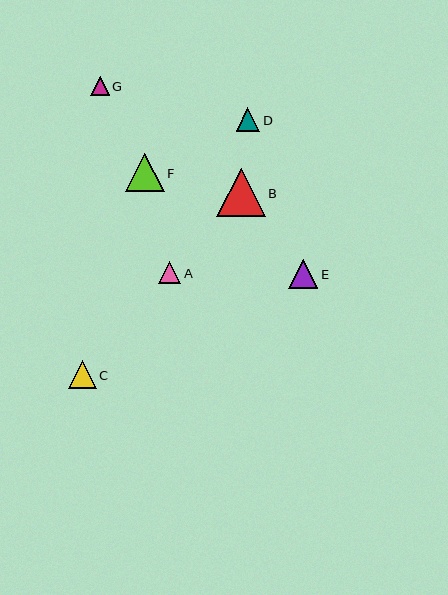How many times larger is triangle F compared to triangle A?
Triangle F is approximately 1.7 times the size of triangle A.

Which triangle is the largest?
Triangle B is the largest with a size of approximately 49 pixels.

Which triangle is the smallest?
Triangle G is the smallest with a size of approximately 18 pixels.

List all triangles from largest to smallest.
From largest to smallest: B, F, E, C, D, A, G.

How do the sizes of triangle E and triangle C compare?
Triangle E and triangle C are approximately the same size.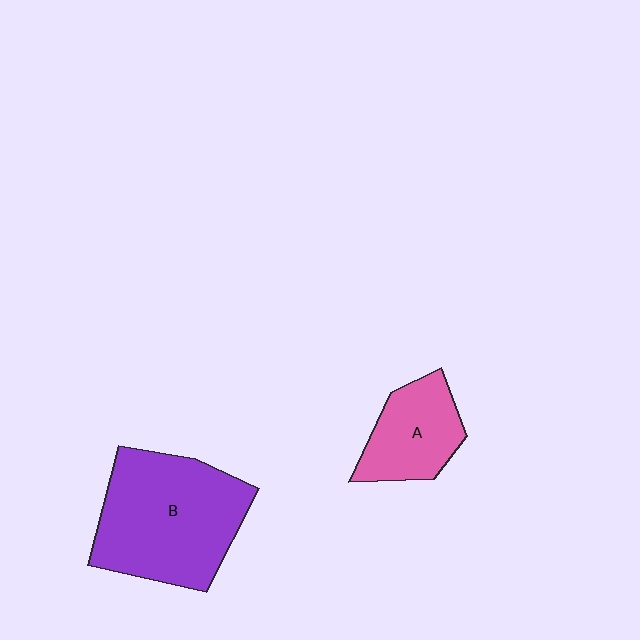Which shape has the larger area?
Shape B (purple).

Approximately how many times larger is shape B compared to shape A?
Approximately 2.0 times.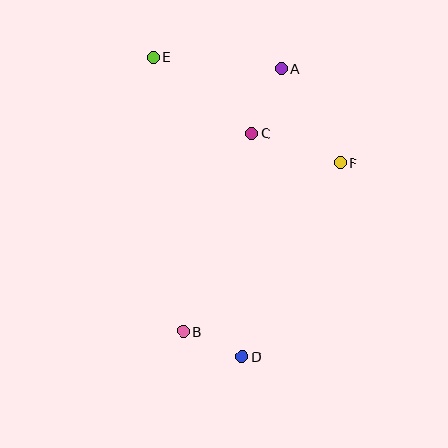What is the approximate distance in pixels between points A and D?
The distance between A and D is approximately 291 pixels.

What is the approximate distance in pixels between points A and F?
The distance between A and F is approximately 112 pixels.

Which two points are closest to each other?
Points B and D are closest to each other.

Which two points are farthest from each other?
Points D and E are farthest from each other.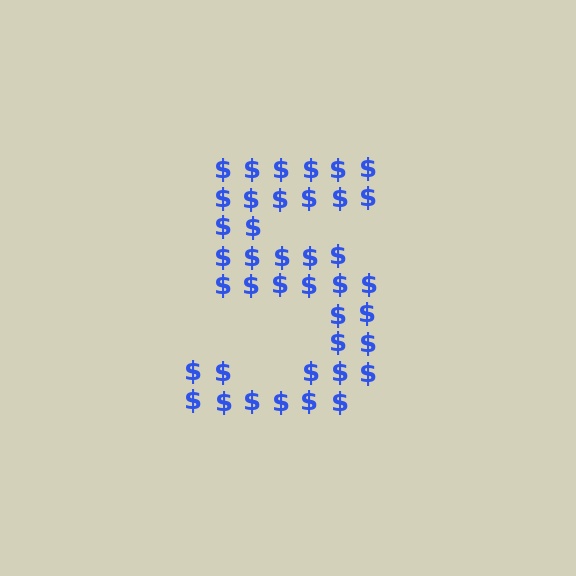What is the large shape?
The large shape is the digit 5.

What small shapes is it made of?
It is made of small dollar signs.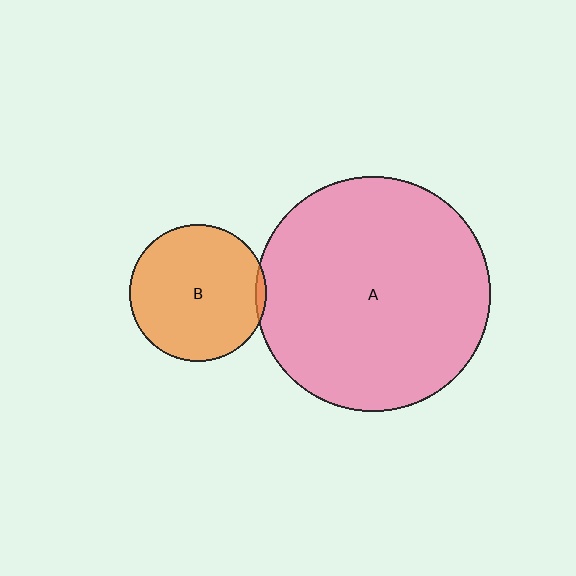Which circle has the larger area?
Circle A (pink).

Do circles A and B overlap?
Yes.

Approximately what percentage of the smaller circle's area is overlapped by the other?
Approximately 5%.